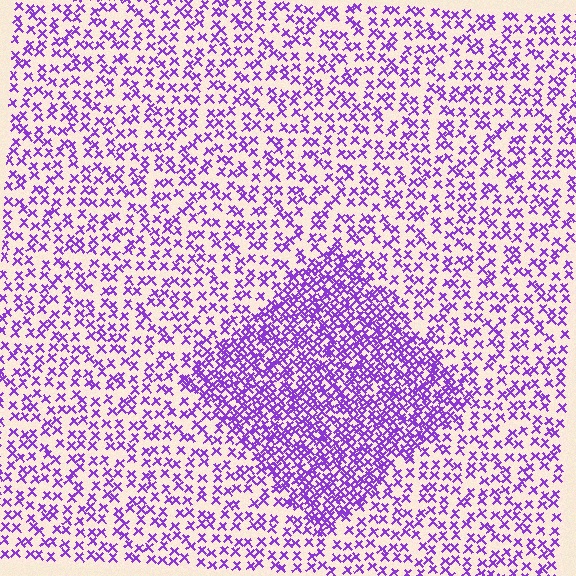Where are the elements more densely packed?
The elements are more densely packed inside the diamond boundary.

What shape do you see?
I see a diamond.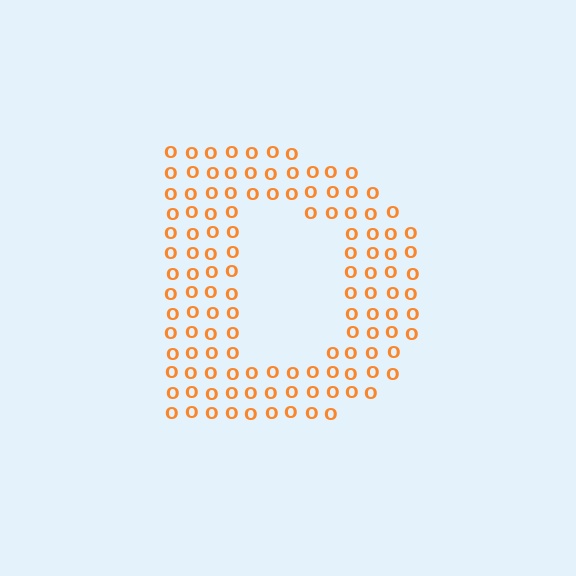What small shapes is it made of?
It is made of small letter O's.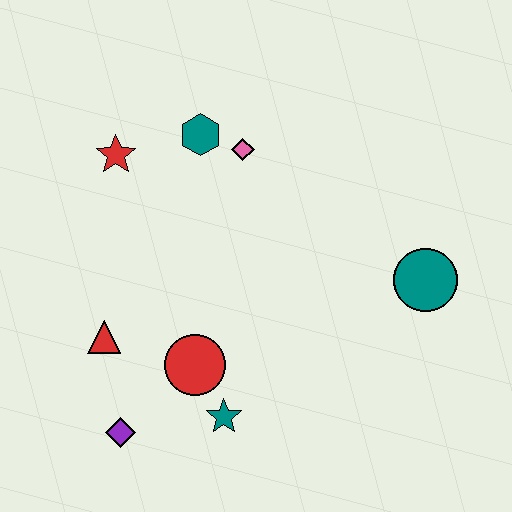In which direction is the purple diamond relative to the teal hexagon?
The purple diamond is below the teal hexagon.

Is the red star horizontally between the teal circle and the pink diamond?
No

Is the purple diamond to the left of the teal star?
Yes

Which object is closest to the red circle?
The teal star is closest to the red circle.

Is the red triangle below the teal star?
No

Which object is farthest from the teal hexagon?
The purple diamond is farthest from the teal hexagon.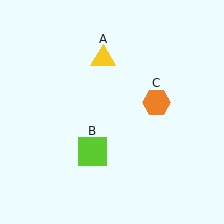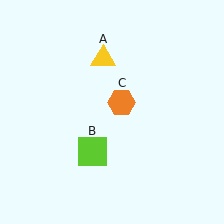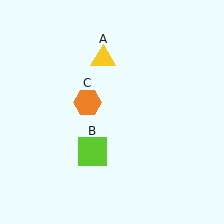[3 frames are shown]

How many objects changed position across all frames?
1 object changed position: orange hexagon (object C).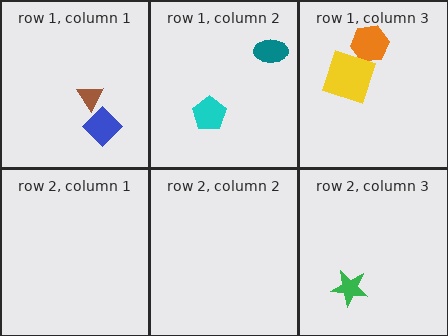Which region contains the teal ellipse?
The row 1, column 2 region.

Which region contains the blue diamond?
The row 1, column 1 region.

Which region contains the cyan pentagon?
The row 1, column 2 region.